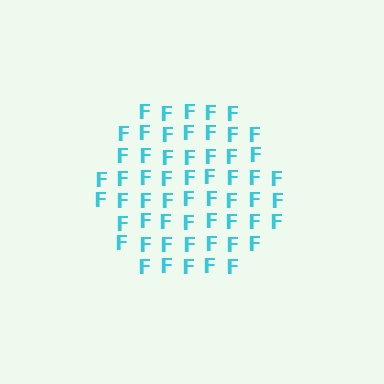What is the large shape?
The large shape is a hexagon.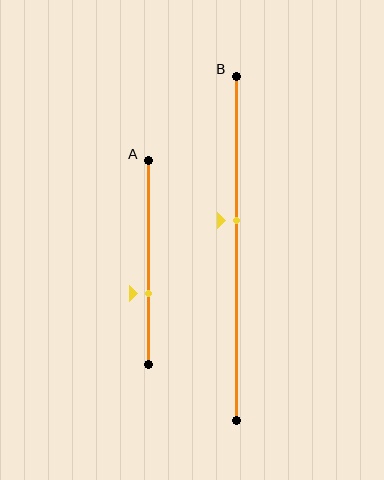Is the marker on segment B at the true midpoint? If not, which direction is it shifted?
No, the marker on segment B is shifted upward by about 8% of the segment length.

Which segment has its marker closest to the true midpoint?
Segment B has its marker closest to the true midpoint.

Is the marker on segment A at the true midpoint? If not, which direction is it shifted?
No, the marker on segment A is shifted downward by about 15% of the segment length.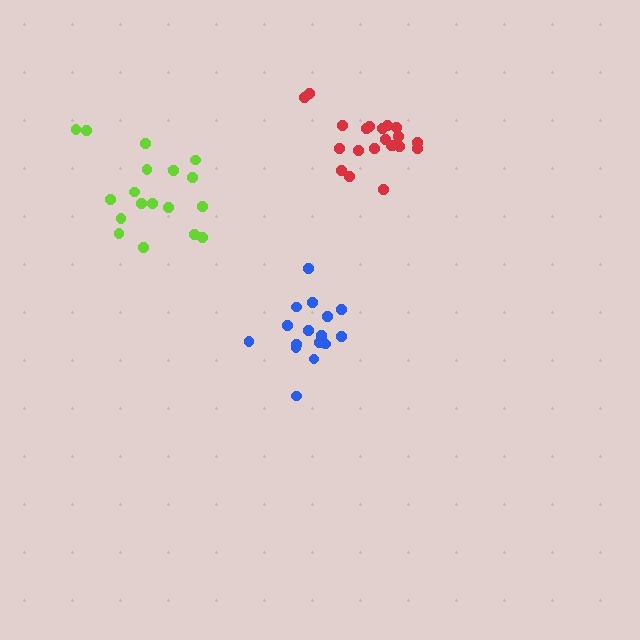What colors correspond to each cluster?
The clusters are colored: blue, red, lime.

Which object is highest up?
The red cluster is topmost.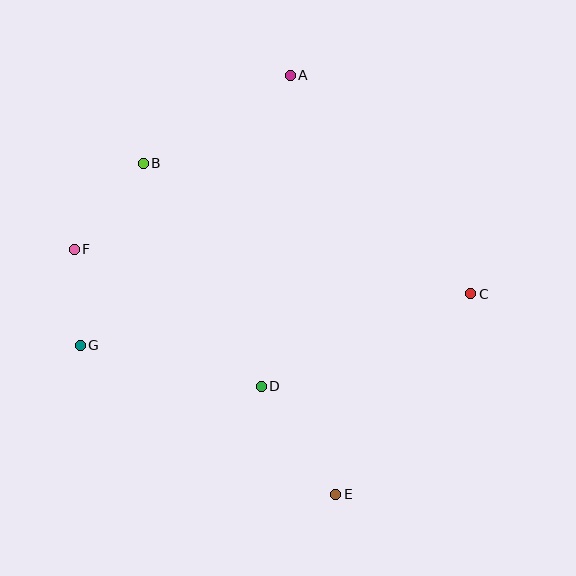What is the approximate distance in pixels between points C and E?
The distance between C and E is approximately 242 pixels.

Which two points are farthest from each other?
Points A and E are farthest from each other.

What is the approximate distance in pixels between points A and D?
The distance between A and D is approximately 312 pixels.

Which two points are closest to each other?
Points F and G are closest to each other.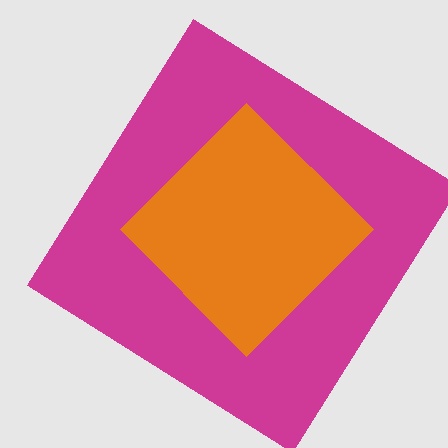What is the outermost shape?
The magenta diamond.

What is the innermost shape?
The orange diamond.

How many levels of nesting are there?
2.